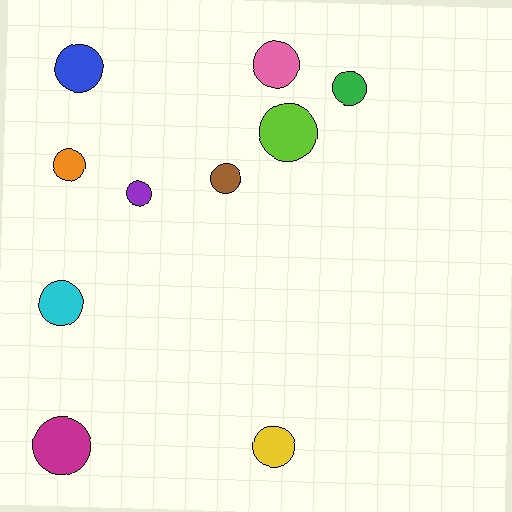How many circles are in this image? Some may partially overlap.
There are 10 circles.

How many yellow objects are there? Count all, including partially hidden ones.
There is 1 yellow object.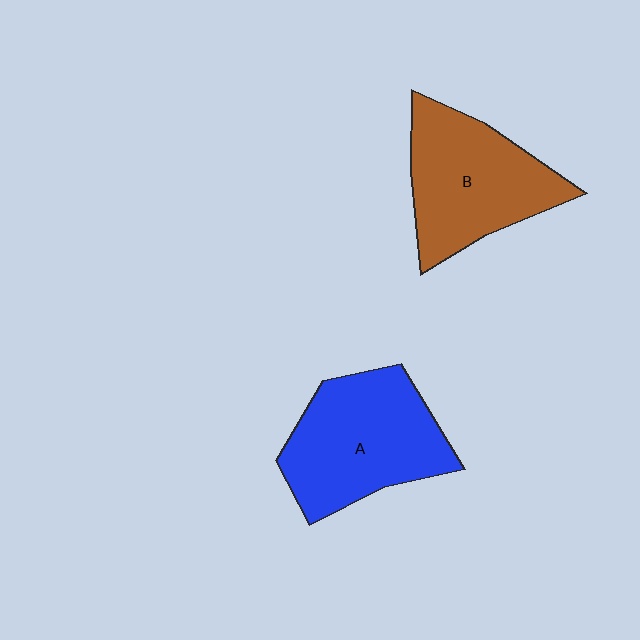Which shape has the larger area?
Shape A (blue).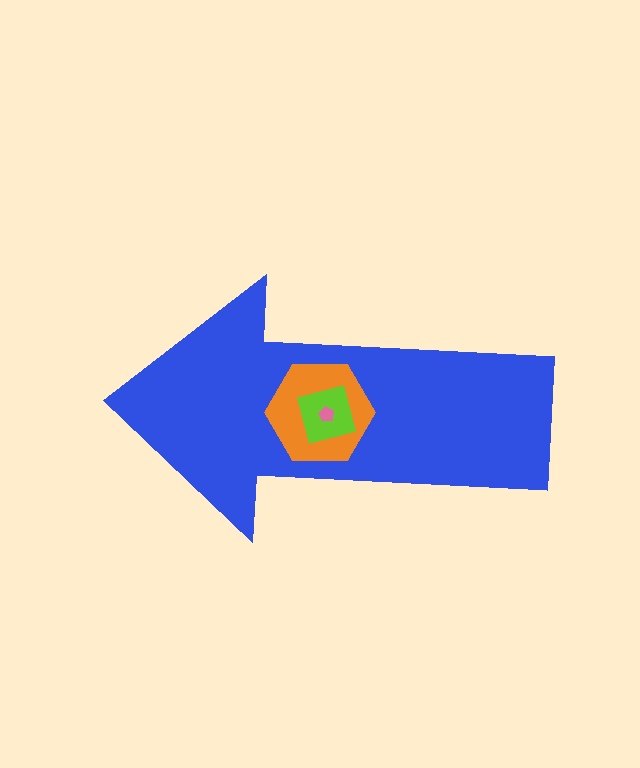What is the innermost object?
The pink pentagon.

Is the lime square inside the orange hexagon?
Yes.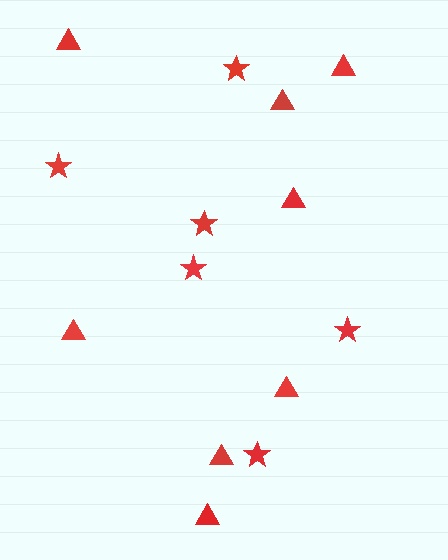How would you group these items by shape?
There are 2 groups: one group of triangles (8) and one group of stars (6).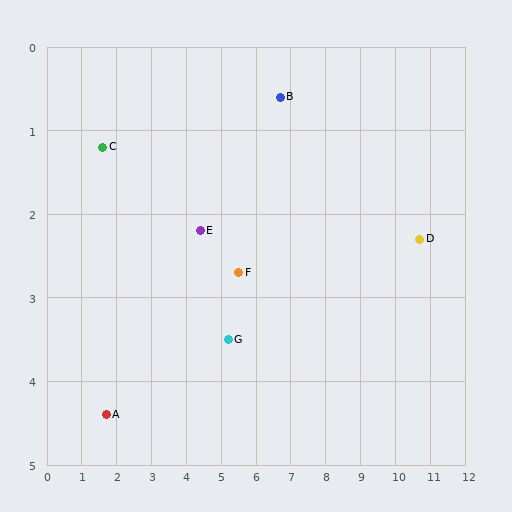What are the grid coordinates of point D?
Point D is at approximately (10.7, 2.3).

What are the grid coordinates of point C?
Point C is at approximately (1.6, 1.2).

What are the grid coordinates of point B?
Point B is at approximately (6.7, 0.6).